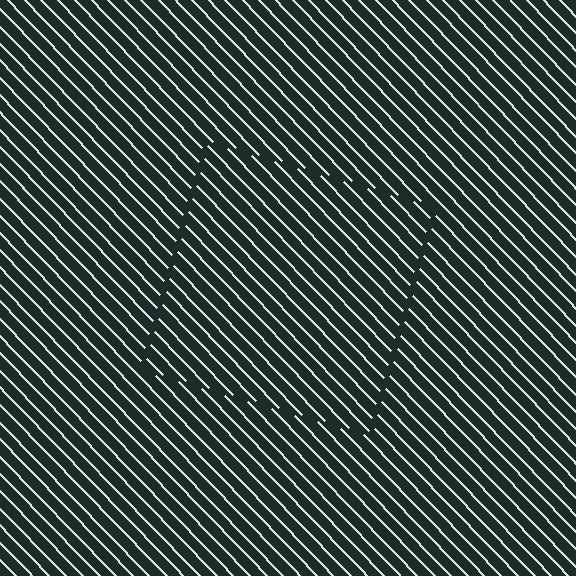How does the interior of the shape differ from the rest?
The interior of the shape contains the same grating, shifted by half a period — the contour is defined by the phase discontinuity where line-ends from the inner and outer gratings abut.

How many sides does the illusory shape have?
4 sides — the line-ends trace a square.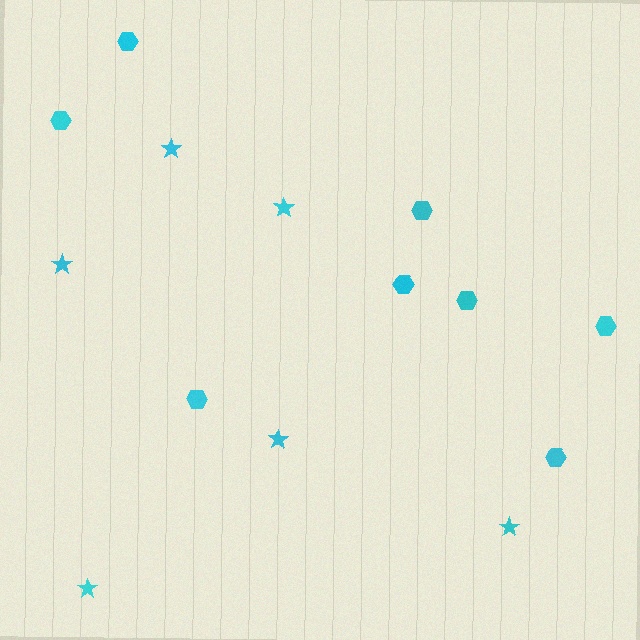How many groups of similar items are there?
There are 2 groups: one group of stars (6) and one group of hexagons (8).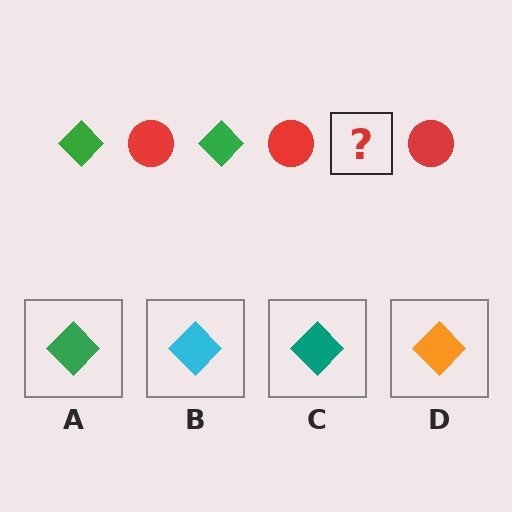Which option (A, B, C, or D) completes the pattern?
A.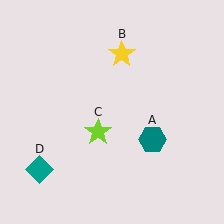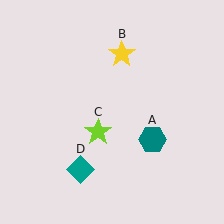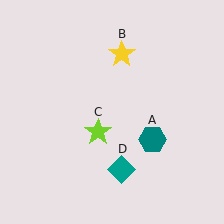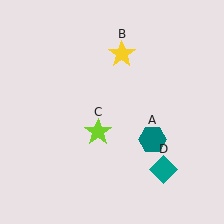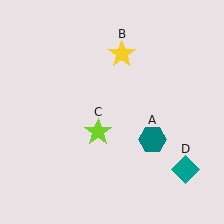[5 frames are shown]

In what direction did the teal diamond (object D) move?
The teal diamond (object D) moved right.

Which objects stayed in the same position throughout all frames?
Teal hexagon (object A) and yellow star (object B) and lime star (object C) remained stationary.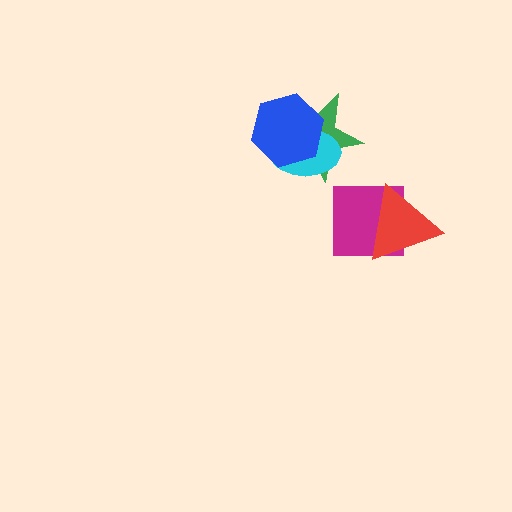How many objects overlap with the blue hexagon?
2 objects overlap with the blue hexagon.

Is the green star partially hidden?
Yes, it is partially covered by another shape.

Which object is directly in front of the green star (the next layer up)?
The cyan ellipse is directly in front of the green star.